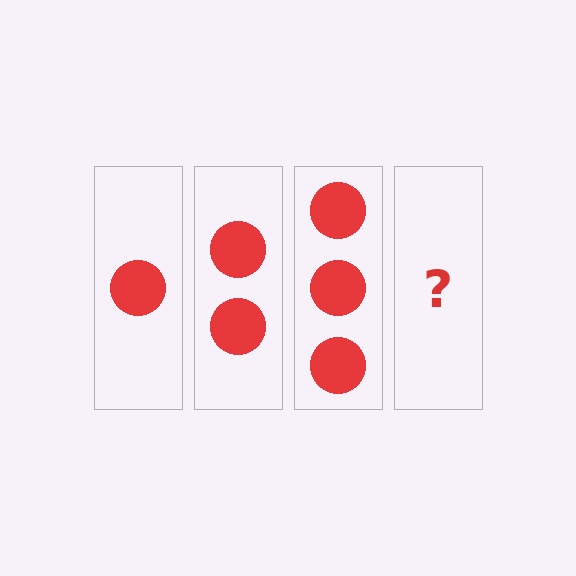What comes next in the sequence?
The next element should be 4 circles.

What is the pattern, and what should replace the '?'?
The pattern is that each step adds one more circle. The '?' should be 4 circles.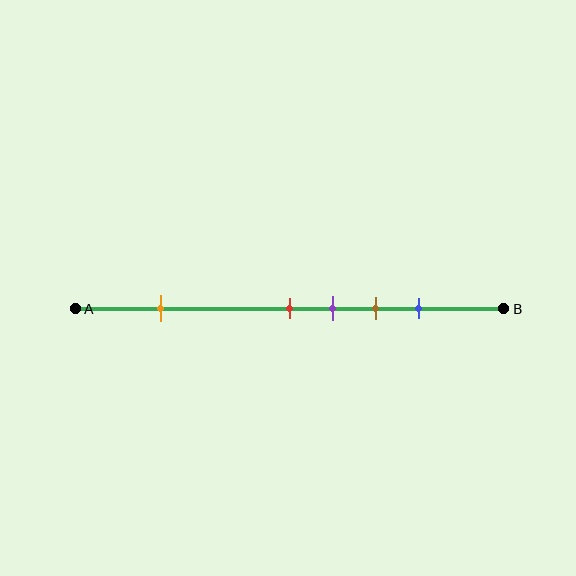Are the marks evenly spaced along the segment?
No, the marks are not evenly spaced.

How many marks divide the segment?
There are 5 marks dividing the segment.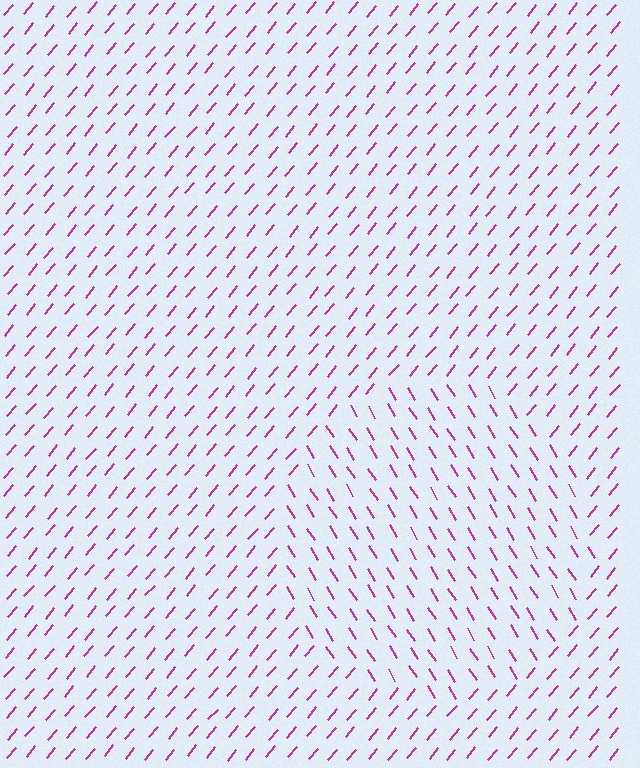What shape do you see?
I see a circle.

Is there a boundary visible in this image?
Yes, there is a texture boundary formed by a change in line orientation.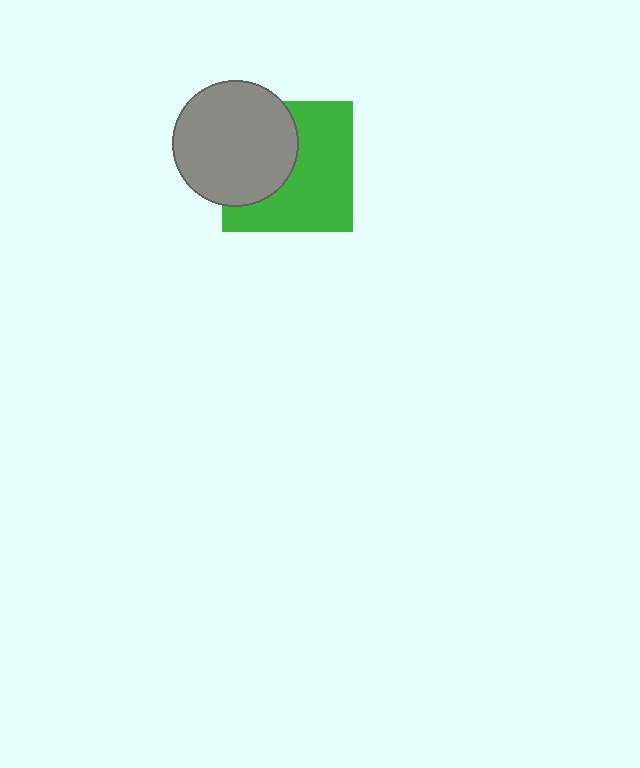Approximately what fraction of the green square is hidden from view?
Roughly 41% of the green square is hidden behind the gray circle.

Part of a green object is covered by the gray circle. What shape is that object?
It is a square.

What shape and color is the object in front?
The object in front is a gray circle.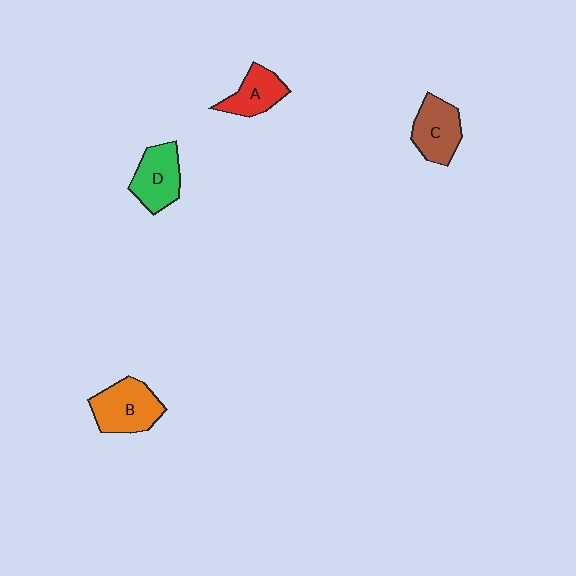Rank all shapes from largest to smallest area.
From largest to smallest: B (orange), D (green), C (brown), A (red).